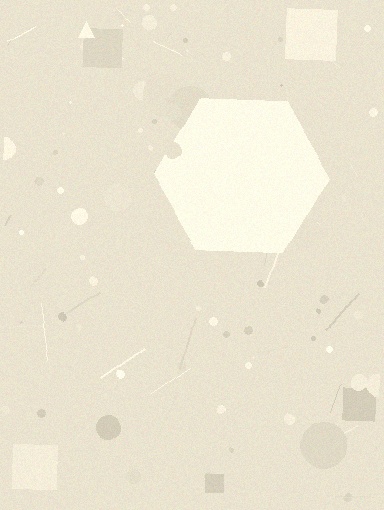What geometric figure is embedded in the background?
A hexagon is embedded in the background.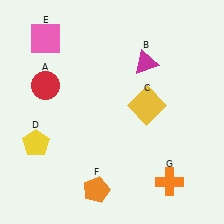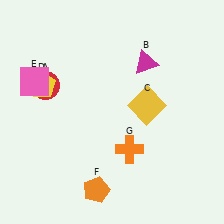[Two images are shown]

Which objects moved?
The objects that moved are: the yellow pentagon (D), the pink square (E), the orange cross (G).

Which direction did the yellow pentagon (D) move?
The yellow pentagon (D) moved up.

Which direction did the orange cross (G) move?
The orange cross (G) moved left.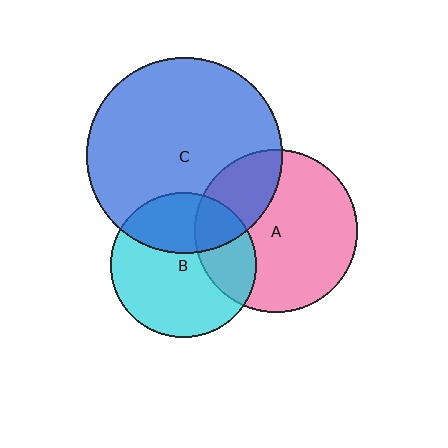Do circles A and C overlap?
Yes.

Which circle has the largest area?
Circle C (blue).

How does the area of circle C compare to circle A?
Approximately 1.4 times.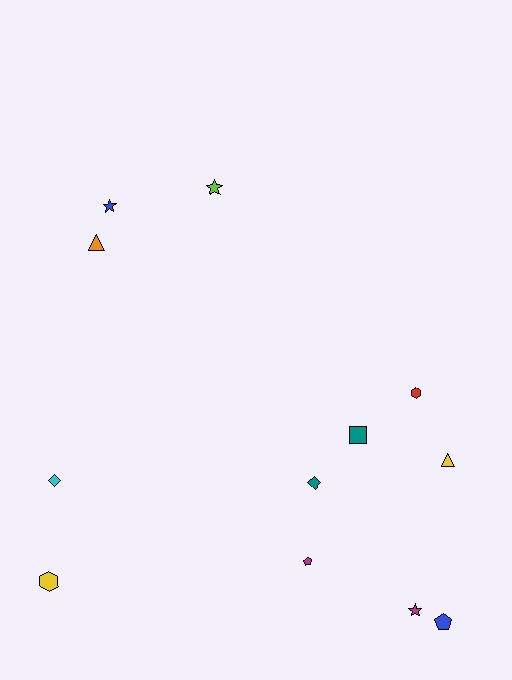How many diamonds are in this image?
There are 2 diamonds.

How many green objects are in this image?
There are no green objects.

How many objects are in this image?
There are 12 objects.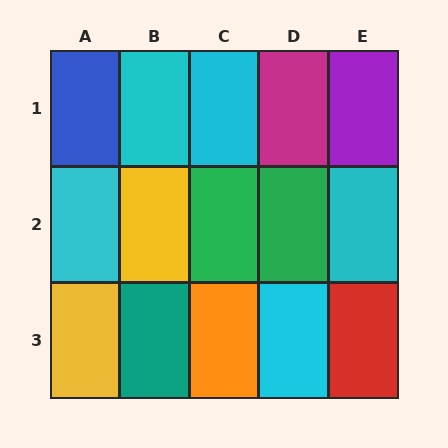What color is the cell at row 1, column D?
Magenta.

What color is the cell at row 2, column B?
Yellow.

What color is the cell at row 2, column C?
Green.